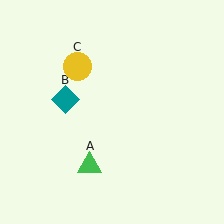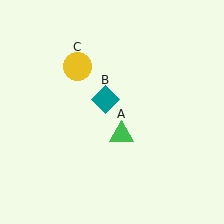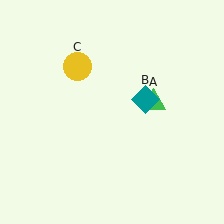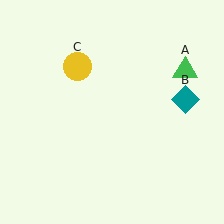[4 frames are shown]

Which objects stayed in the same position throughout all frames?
Yellow circle (object C) remained stationary.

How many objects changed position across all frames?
2 objects changed position: green triangle (object A), teal diamond (object B).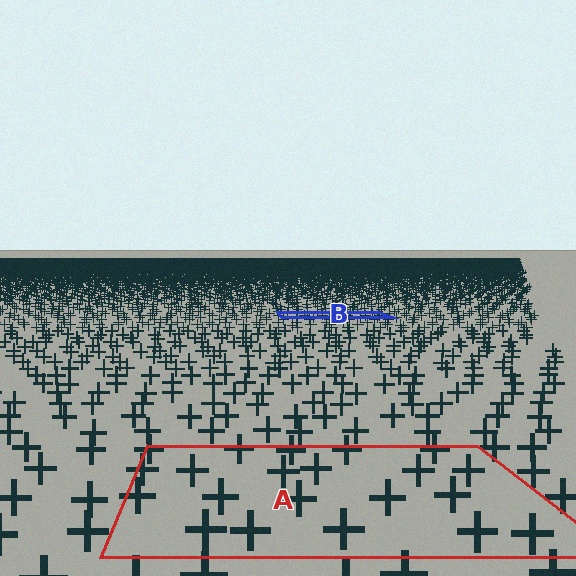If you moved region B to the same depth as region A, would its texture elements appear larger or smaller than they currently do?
They would appear larger. At a closer depth, the same texture elements are projected at a bigger on-screen size.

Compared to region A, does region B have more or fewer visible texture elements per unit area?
Region B has more texture elements per unit area — they are packed more densely because it is farther away.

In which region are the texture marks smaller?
The texture marks are smaller in region B, because it is farther away.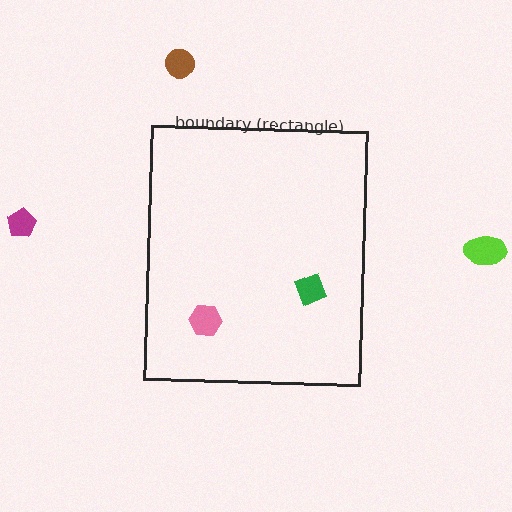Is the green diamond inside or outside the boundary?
Inside.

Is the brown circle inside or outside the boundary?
Outside.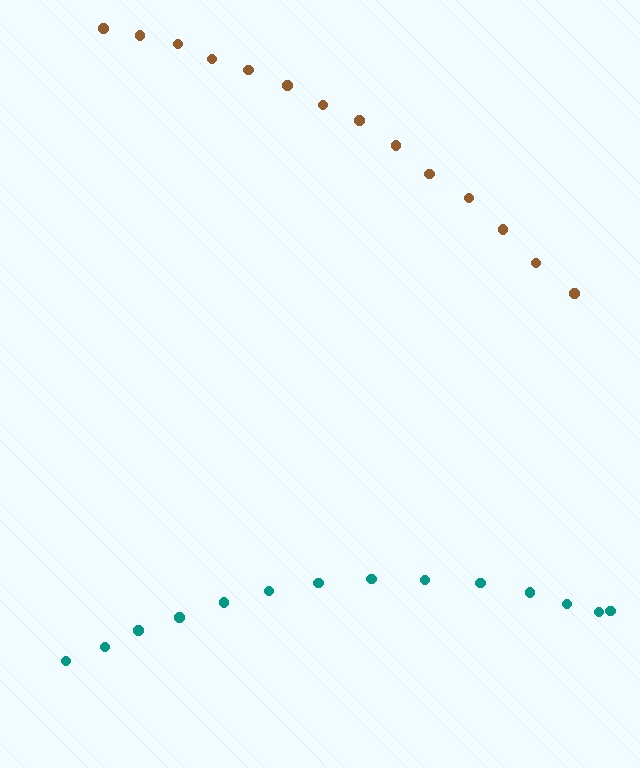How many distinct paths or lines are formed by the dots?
There are 2 distinct paths.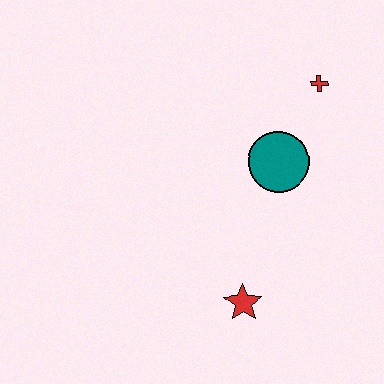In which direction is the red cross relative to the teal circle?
The red cross is above the teal circle.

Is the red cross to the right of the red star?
Yes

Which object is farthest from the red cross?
The red star is farthest from the red cross.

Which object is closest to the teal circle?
The red cross is closest to the teal circle.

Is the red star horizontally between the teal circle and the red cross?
No